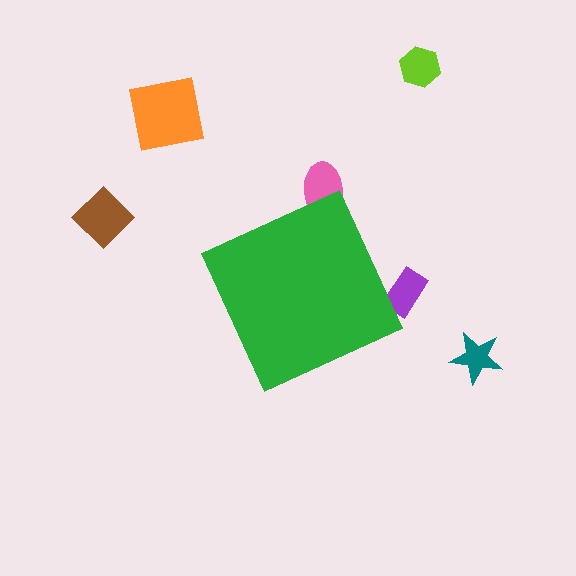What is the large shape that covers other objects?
A green diamond.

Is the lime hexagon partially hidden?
No, the lime hexagon is fully visible.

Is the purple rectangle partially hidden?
Yes, the purple rectangle is partially hidden behind the green diamond.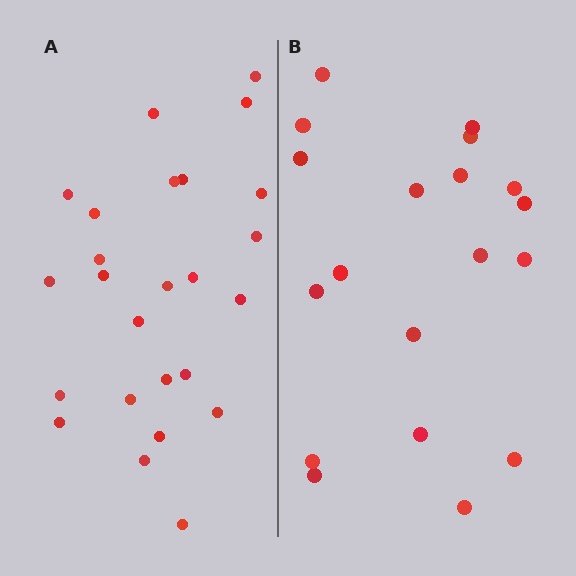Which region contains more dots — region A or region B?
Region A (the left region) has more dots.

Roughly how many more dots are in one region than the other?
Region A has about 6 more dots than region B.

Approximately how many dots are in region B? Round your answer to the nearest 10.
About 20 dots. (The exact count is 19, which rounds to 20.)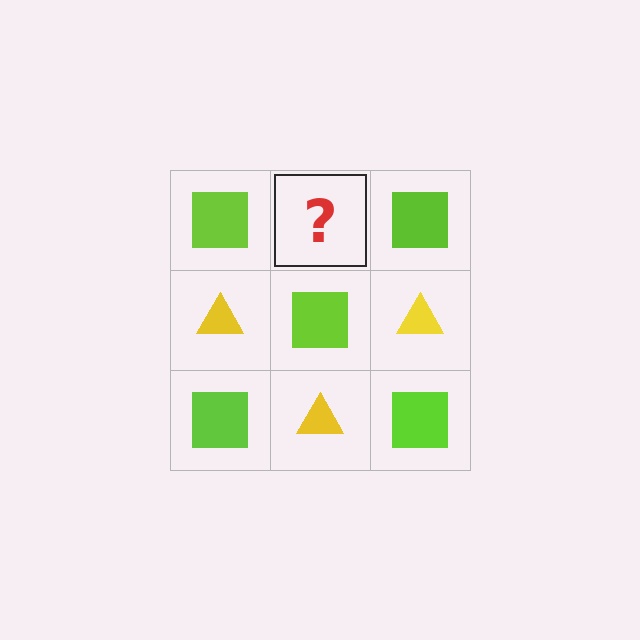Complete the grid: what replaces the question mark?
The question mark should be replaced with a yellow triangle.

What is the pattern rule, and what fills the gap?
The rule is that it alternates lime square and yellow triangle in a checkerboard pattern. The gap should be filled with a yellow triangle.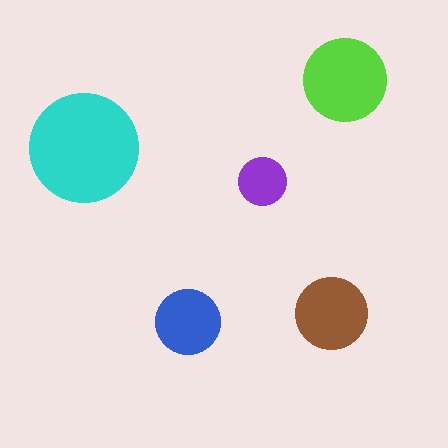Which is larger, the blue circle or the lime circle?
The lime one.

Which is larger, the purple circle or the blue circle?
The blue one.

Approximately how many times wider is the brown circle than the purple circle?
About 1.5 times wider.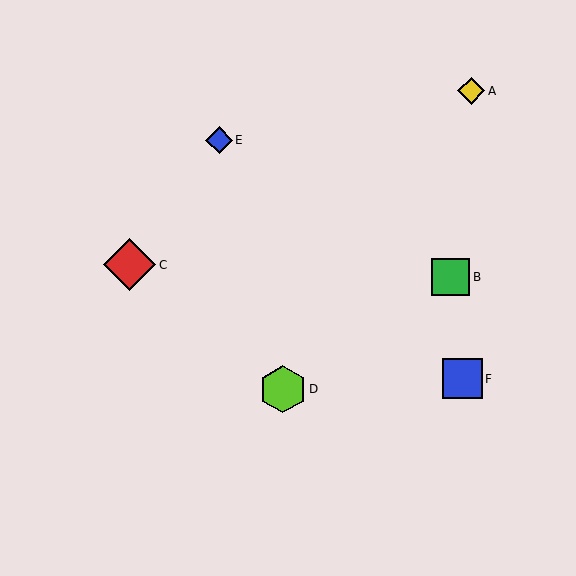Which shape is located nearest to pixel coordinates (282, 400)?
The lime hexagon (labeled D) at (283, 389) is nearest to that location.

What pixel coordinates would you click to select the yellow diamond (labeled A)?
Click at (471, 91) to select the yellow diamond A.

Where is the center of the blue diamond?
The center of the blue diamond is at (219, 140).